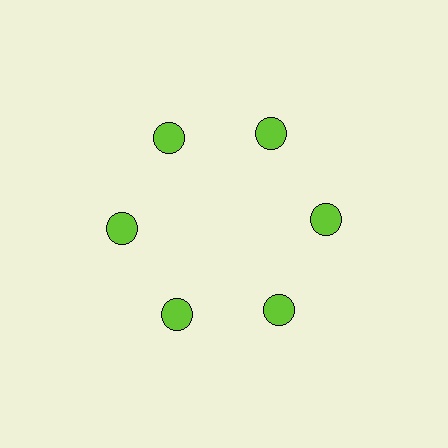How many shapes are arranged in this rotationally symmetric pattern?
There are 6 shapes, arranged in 6 groups of 1.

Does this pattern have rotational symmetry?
Yes, this pattern has 6-fold rotational symmetry. It looks the same after rotating 60 degrees around the center.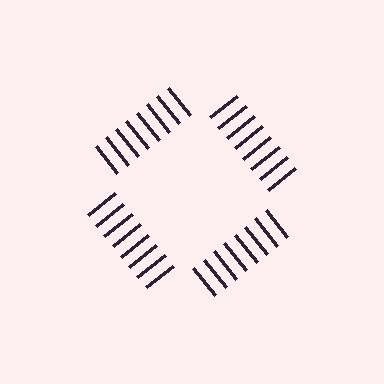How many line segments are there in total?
32 — 8 along each of the 4 edges.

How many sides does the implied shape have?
4 sides — the line-ends trace a square.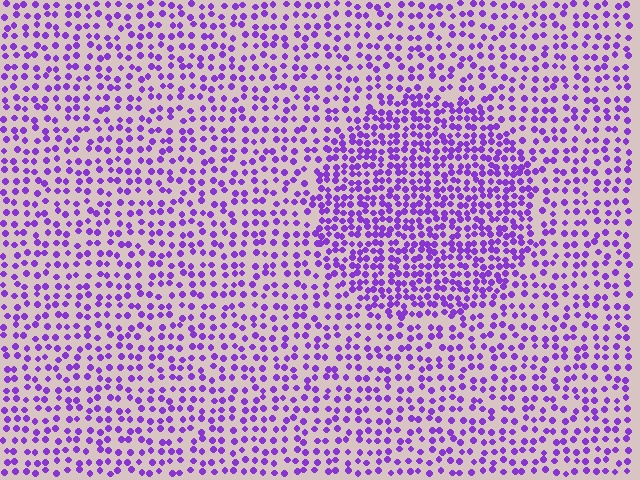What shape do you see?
I see a circle.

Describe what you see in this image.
The image contains small purple elements arranged at two different densities. A circle-shaped region is visible where the elements are more densely packed than the surrounding area.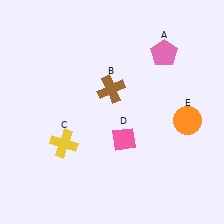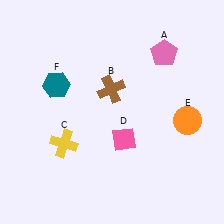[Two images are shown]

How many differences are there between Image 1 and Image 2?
There is 1 difference between the two images.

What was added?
A teal hexagon (F) was added in Image 2.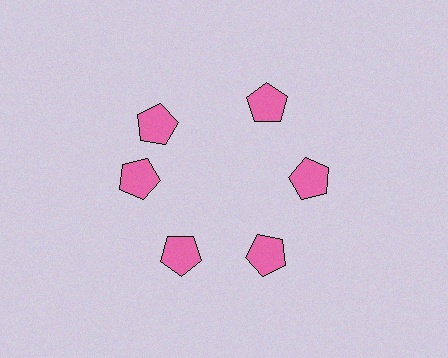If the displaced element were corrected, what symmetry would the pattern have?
It would have 6-fold rotational symmetry — the pattern would map onto itself every 60 degrees.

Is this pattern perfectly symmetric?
No. The 6 pink pentagons are arranged in a ring, but one element near the 11 o'clock position is rotated out of alignment along the ring, breaking the 6-fold rotational symmetry.